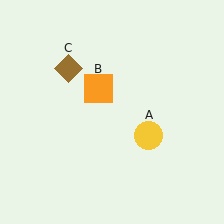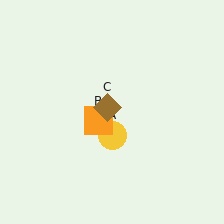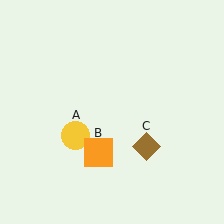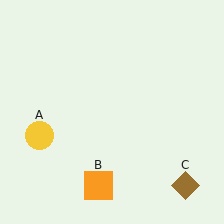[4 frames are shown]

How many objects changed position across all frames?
3 objects changed position: yellow circle (object A), orange square (object B), brown diamond (object C).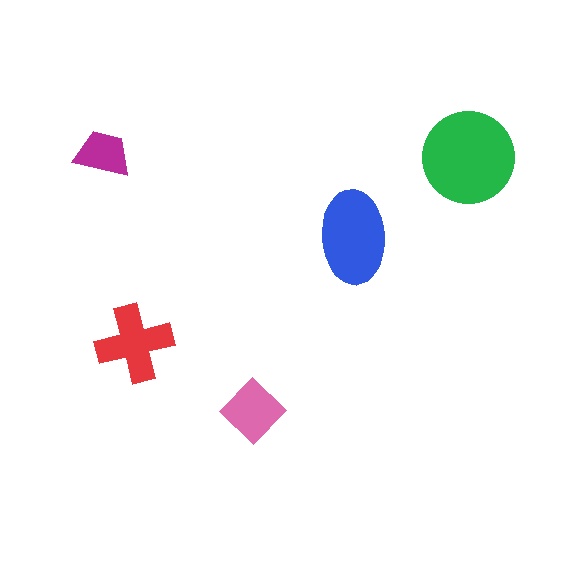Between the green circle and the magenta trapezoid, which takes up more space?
The green circle.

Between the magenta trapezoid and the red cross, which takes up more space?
The red cross.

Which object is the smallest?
The magenta trapezoid.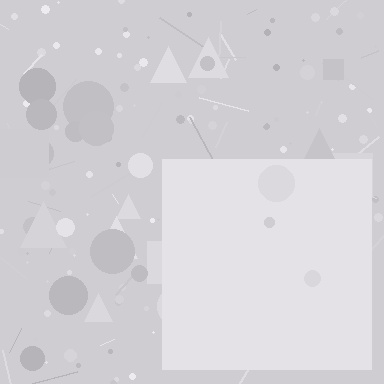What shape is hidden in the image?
A square is hidden in the image.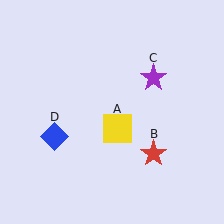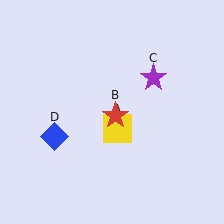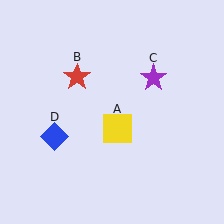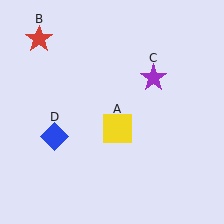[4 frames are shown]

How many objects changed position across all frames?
1 object changed position: red star (object B).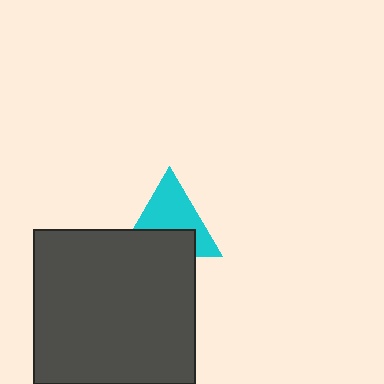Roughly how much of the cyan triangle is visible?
About half of it is visible (roughly 60%).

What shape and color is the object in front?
The object in front is a dark gray rectangle.